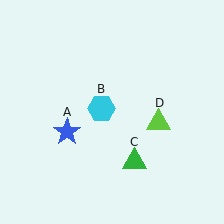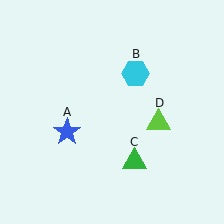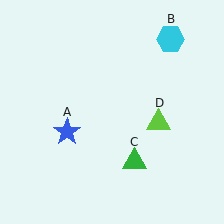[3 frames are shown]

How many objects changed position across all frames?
1 object changed position: cyan hexagon (object B).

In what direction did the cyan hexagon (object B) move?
The cyan hexagon (object B) moved up and to the right.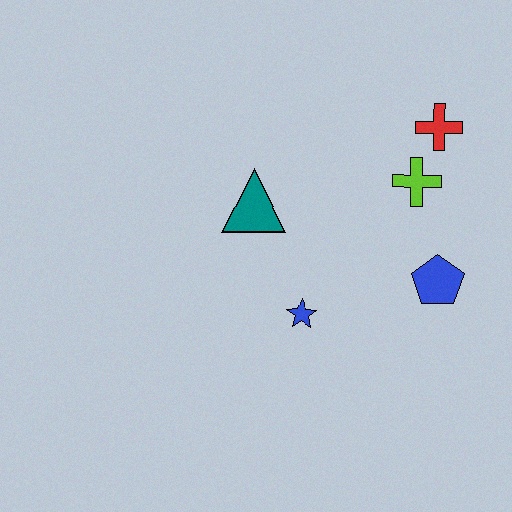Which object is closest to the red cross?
The lime cross is closest to the red cross.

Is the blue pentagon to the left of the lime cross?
No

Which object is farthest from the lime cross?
The blue star is farthest from the lime cross.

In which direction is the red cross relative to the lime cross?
The red cross is above the lime cross.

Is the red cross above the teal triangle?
Yes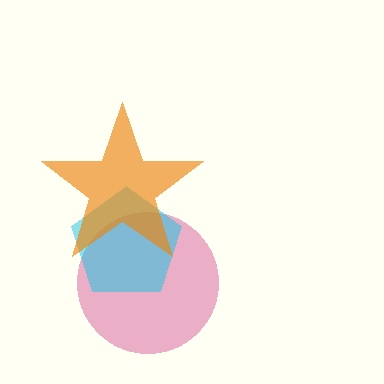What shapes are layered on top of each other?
The layered shapes are: a magenta circle, a cyan pentagon, an orange star.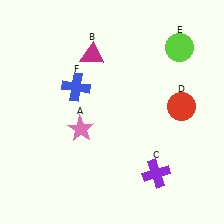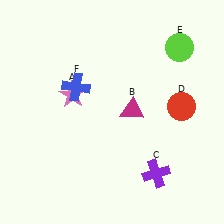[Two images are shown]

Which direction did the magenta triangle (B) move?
The magenta triangle (B) moved down.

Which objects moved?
The objects that moved are: the pink star (A), the magenta triangle (B).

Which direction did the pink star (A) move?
The pink star (A) moved up.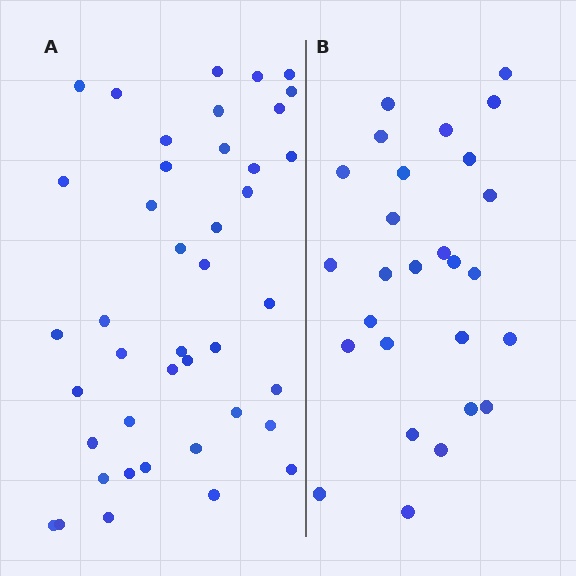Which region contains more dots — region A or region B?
Region A (the left region) has more dots.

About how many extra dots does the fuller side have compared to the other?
Region A has approximately 15 more dots than region B.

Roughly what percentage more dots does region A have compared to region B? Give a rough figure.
About 55% more.